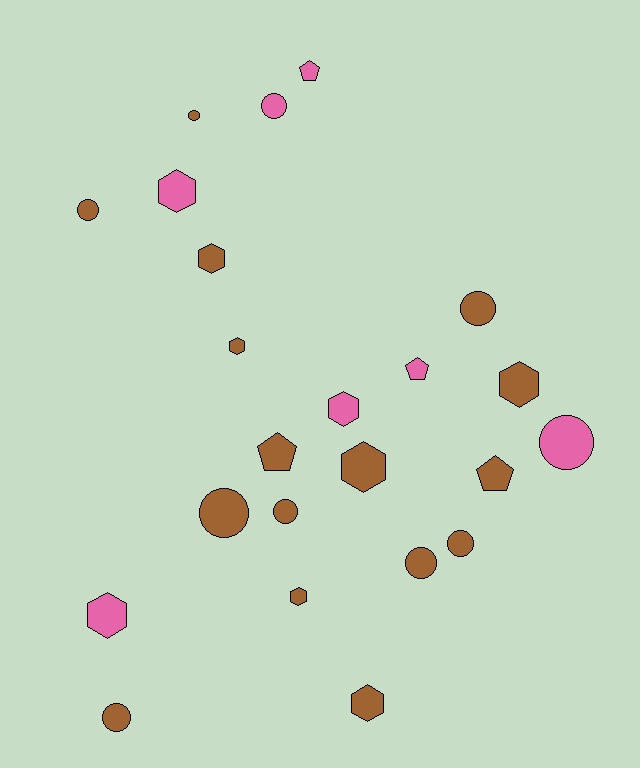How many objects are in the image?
There are 23 objects.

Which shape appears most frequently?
Circle, with 10 objects.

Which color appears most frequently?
Brown, with 16 objects.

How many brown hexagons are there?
There are 6 brown hexagons.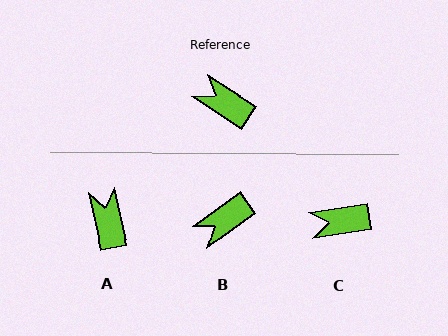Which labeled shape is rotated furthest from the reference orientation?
B, about 69 degrees away.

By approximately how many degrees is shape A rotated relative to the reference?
Approximately 44 degrees clockwise.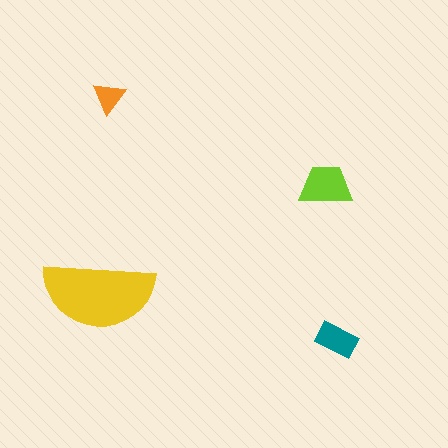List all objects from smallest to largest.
The orange triangle, the teal rectangle, the lime trapezoid, the yellow semicircle.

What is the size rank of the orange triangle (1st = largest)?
4th.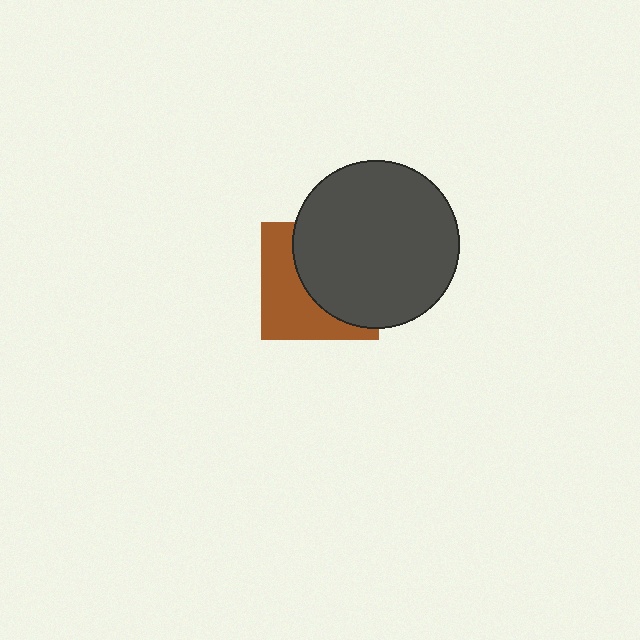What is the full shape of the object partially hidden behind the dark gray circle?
The partially hidden object is a brown square.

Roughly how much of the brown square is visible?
A small part of it is visible (roughly 43%).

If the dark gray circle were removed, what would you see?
You would see the complete brown square.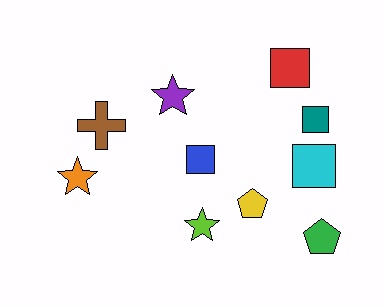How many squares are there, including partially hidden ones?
There are 4 squares.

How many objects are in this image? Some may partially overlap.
There are 10 objects.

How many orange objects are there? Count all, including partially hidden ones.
There is 1 orange object.